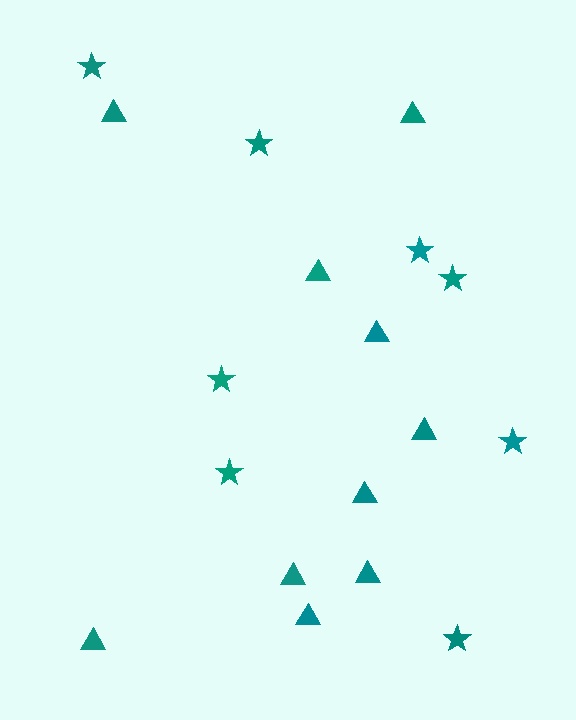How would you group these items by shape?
There are 2 groups: one group of triangles (10) and one group of stars (8).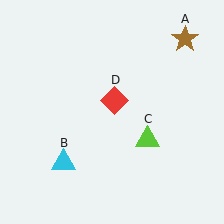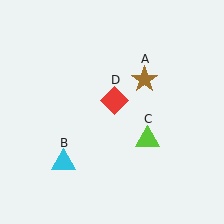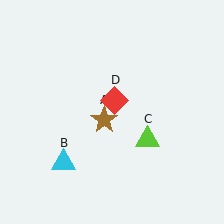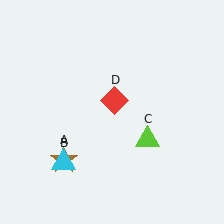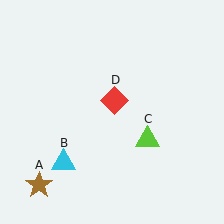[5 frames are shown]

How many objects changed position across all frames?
1 object changed position: brown star (object A).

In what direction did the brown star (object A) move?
The brown star (object A) moved down and to the left.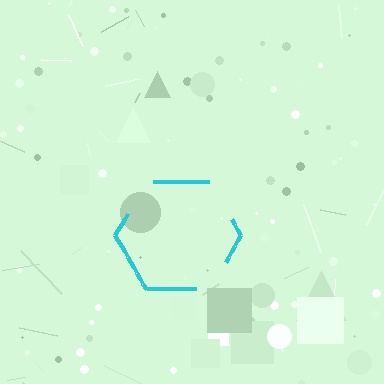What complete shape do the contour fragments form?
The contour fragments form a hexagon.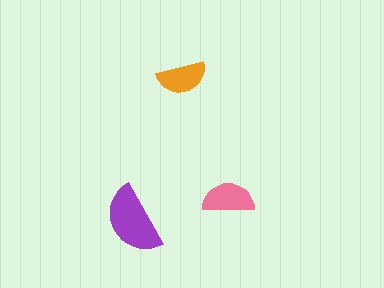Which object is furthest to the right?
The pink semicircle is rightmost.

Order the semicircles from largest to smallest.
the purple one, the pink one, the orange one.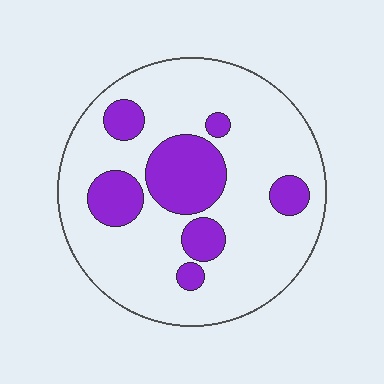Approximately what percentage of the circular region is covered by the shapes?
Approximately 25%.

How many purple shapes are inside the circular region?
7.